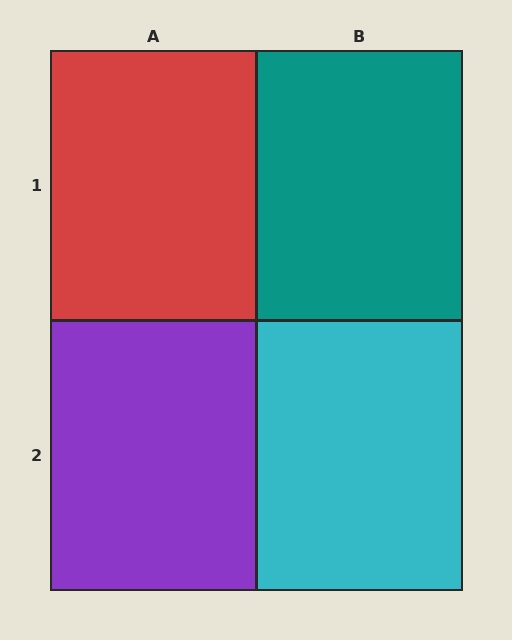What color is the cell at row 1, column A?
Red.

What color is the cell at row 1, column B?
Teal.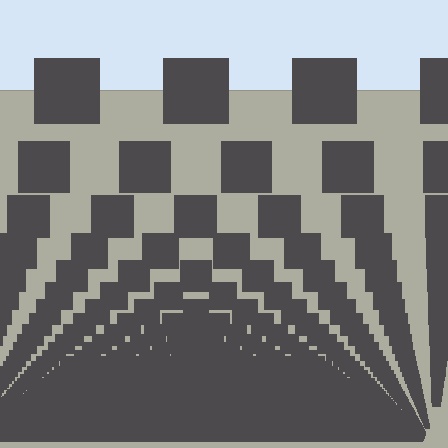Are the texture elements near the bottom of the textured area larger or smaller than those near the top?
Smaller. The gradient is inverted — elements near the bottom are smaller and denser.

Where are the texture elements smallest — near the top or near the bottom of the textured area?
Near the bottom.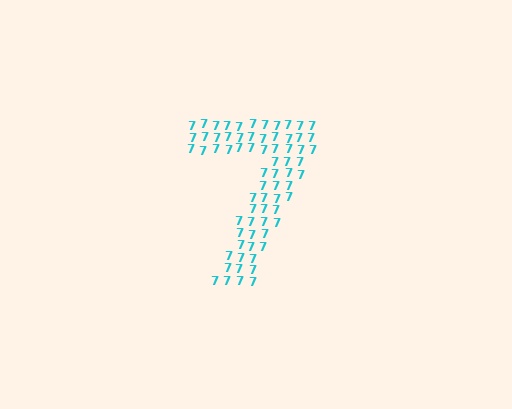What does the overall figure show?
The overall figure shows the digit 7.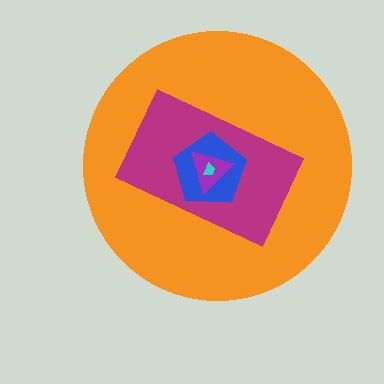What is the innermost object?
The cyan trapezoid.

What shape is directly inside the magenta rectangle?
The blue pentagon.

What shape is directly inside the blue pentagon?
The purple triangle.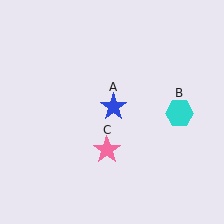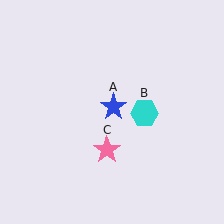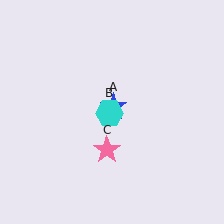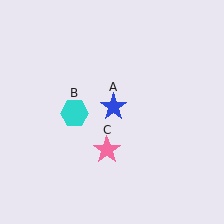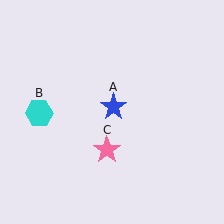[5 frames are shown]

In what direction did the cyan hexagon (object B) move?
The cyan hexagon (object B) moved left.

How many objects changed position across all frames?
1 object changed position: cyan hexagon (object B).